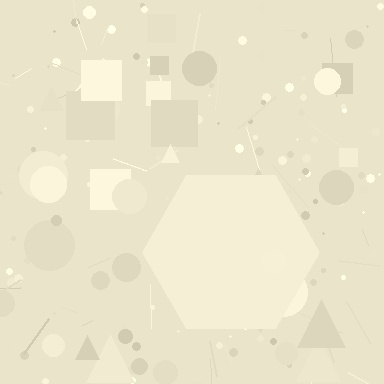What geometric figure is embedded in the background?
A hexagon is embedded in the background.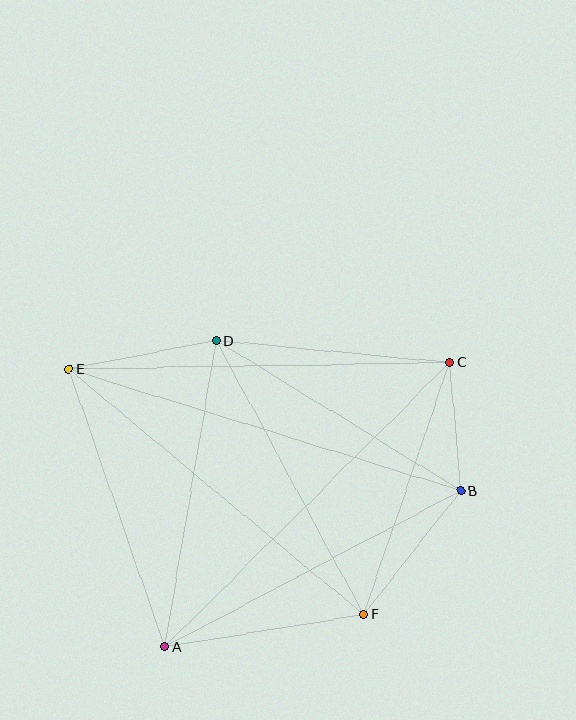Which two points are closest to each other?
Points B and C are closest to each other.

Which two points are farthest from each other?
Points B and E are farthest from each other.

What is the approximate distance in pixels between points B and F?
The distance between B and F is approximately 157 pixels.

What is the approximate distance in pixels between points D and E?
The distance between D and E is approximately 150 pixels.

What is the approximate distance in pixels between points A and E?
The distance between A and E is approximately 294 pixels.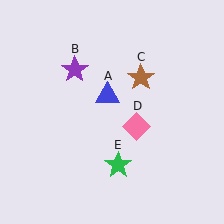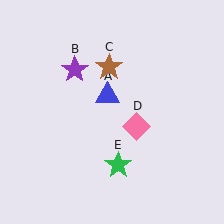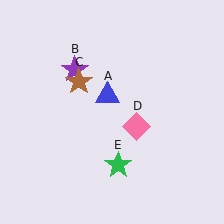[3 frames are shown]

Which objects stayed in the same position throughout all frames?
Blue triangle (object A) and purple star (object B) and pink diamond (object D) and green star (object E) remained stationary.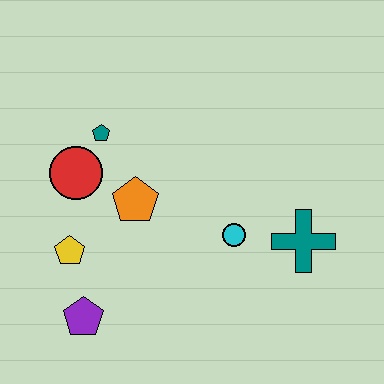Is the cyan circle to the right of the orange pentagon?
Yes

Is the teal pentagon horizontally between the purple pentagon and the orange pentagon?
Yes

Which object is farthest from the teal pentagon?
The teal cross is farthest from the teal pentagon.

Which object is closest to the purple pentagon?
The yellow pentagon is closest to the purple pentagon.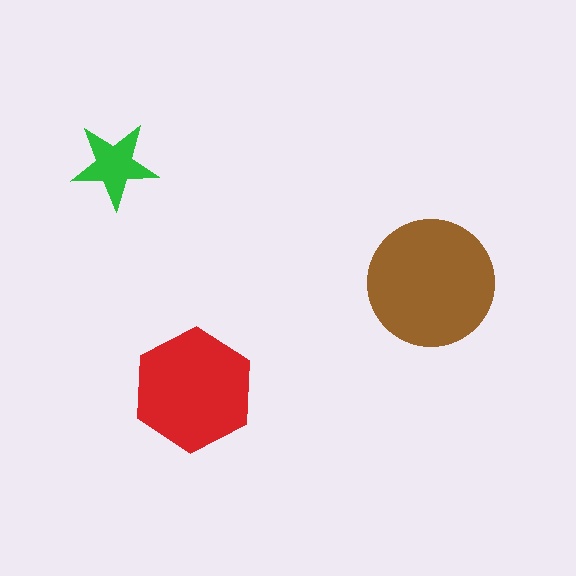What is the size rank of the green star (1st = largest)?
3rd.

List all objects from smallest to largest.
The green star, the red hexagon, the brown circle.